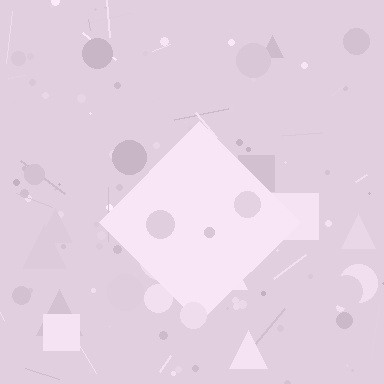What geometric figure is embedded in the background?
A diamond is embedded in the background.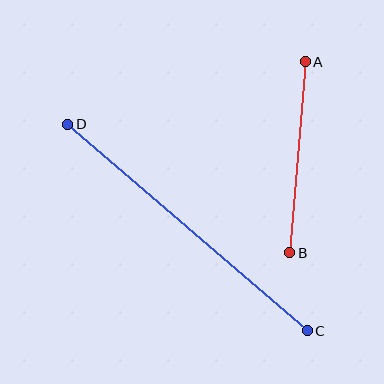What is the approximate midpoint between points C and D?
The midpoint is at approximately (187, 228) pixels.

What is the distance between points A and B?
The distance is approximately 191 pixels.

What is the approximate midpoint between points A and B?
The midpoint is at approximately (297, 157) pixels.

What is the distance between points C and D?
The distance is approximately 316 pixels.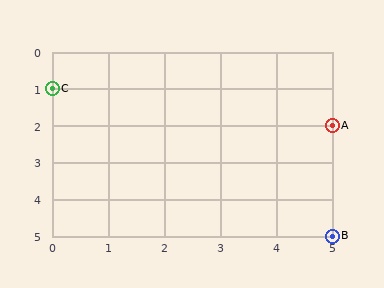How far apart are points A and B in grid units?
Points A and B are 3 rows apart.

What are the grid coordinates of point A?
Point A is at grid coordinates (5, 2).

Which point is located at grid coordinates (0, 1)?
Point C is at (0, 1).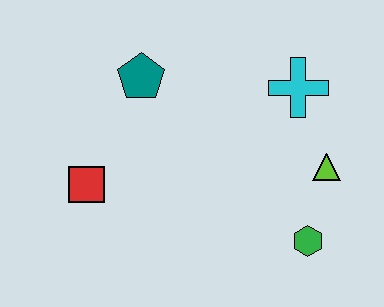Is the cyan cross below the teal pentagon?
Yes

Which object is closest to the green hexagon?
The lime triangle is closest to the green hexagon.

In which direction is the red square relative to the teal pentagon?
The red square is below the teal pentagon.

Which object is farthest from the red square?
The lime triangle is farthest from the red square.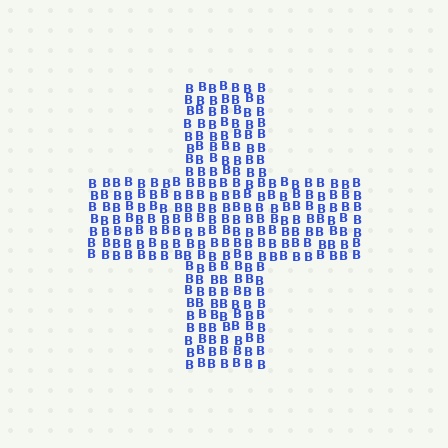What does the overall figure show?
The overall figure shows a cross.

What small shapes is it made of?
It is made of small letter B's.